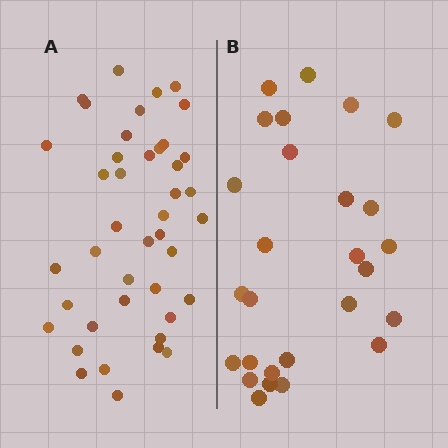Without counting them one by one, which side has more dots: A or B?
Region A (the left region) has more dots.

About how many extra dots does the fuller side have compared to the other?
Region A has approximately 15 more dots than region B.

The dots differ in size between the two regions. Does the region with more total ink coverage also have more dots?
No. Region B has more total ink coverage because its dots are larger, but region A actually contains more individual dots. Total area can be misleading — the number of items is what matters here.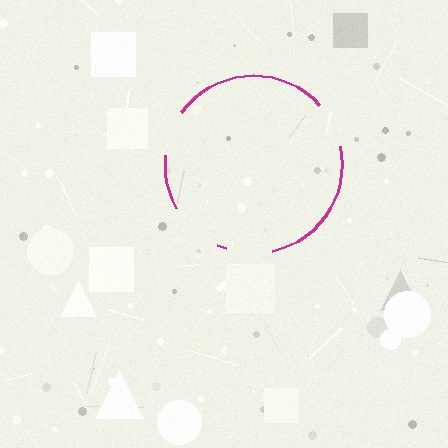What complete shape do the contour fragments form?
The contour fragments form a circle.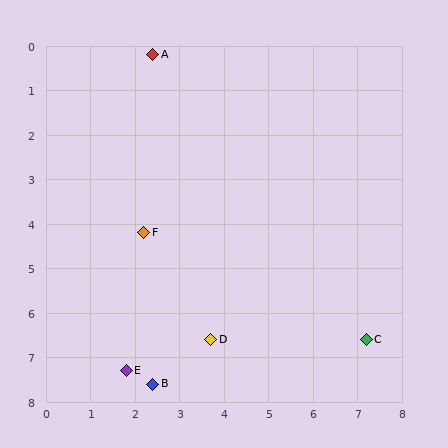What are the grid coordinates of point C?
Point C is at approximately (7.2, 6.6).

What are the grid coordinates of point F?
Point F is at approximately (2.2, 4.2).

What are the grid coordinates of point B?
Point B is at approximately (2.4, 7.6).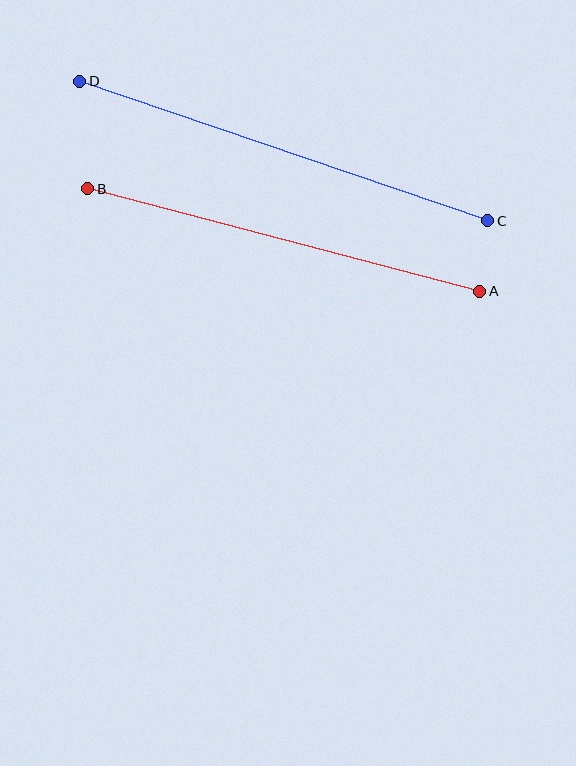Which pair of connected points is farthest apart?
Points C and D are farthest apart.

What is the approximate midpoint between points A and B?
The midpoint is at approximately (284, 240) pixels.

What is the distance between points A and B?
The distance is approximately 405 pixels.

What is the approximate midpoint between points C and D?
The midpoint is at approximately (284, 151) pixels.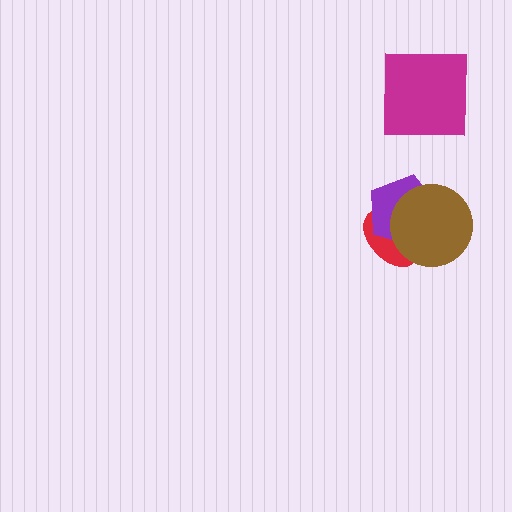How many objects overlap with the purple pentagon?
2 objects overlap with the purple pentagon.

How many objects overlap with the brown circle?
2 objects overlap with the brown circle.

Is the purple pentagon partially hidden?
Yes, it is partially covered by another shape.